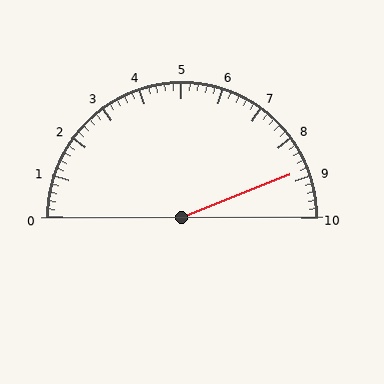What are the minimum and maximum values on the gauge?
The gauge ranges from 0 to 10.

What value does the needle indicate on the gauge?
The needle indicates approximately 8.8.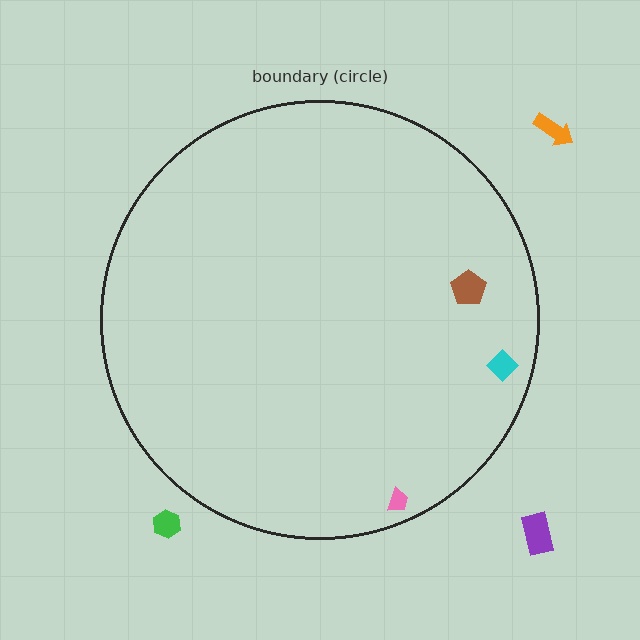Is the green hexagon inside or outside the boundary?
Outside.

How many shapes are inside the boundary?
3 inside, 3 outside.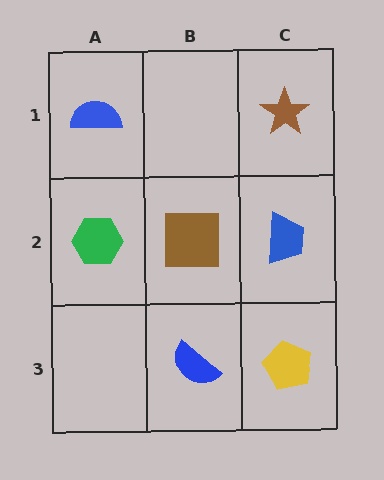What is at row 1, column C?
A brown star.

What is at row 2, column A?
A green hexagon.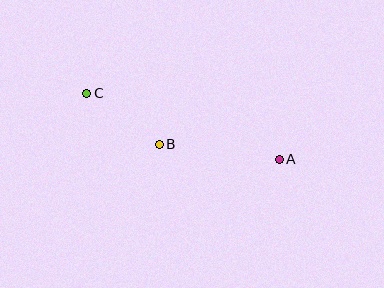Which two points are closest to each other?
Points B and C are closest to each other.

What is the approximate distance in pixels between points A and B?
The distance between A and B is approximately 121 pixels.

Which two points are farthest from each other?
Points A and C are farthest from each other.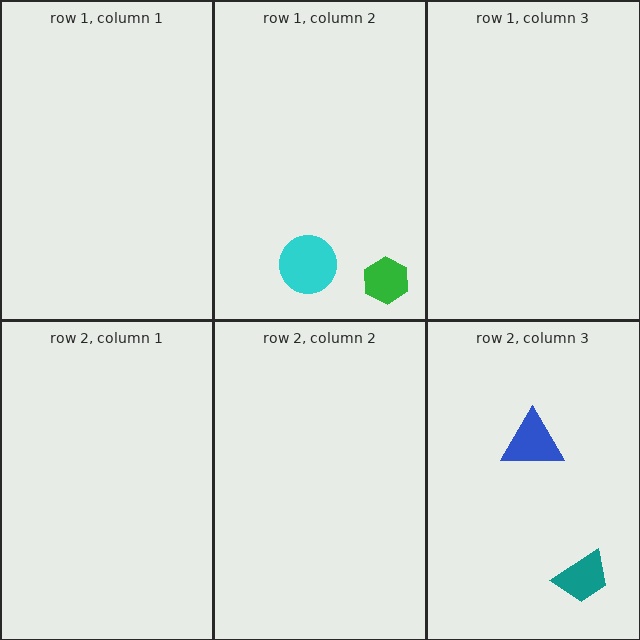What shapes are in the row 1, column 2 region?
The green hexagon, the cyan circle.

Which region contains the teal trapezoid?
The row 2, column 3 region.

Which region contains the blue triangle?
The row 2, column 3 region.